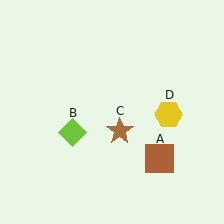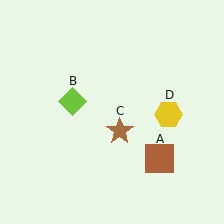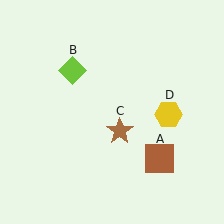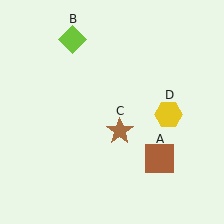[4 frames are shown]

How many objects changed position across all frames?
1 object changed position: lime diamond (object B).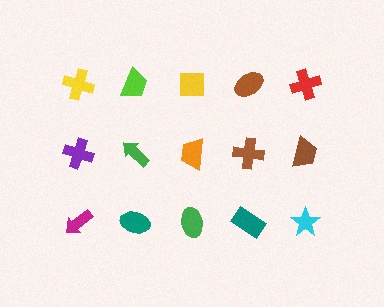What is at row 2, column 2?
A green arrow.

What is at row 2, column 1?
A purple cross.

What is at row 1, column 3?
A yellow square.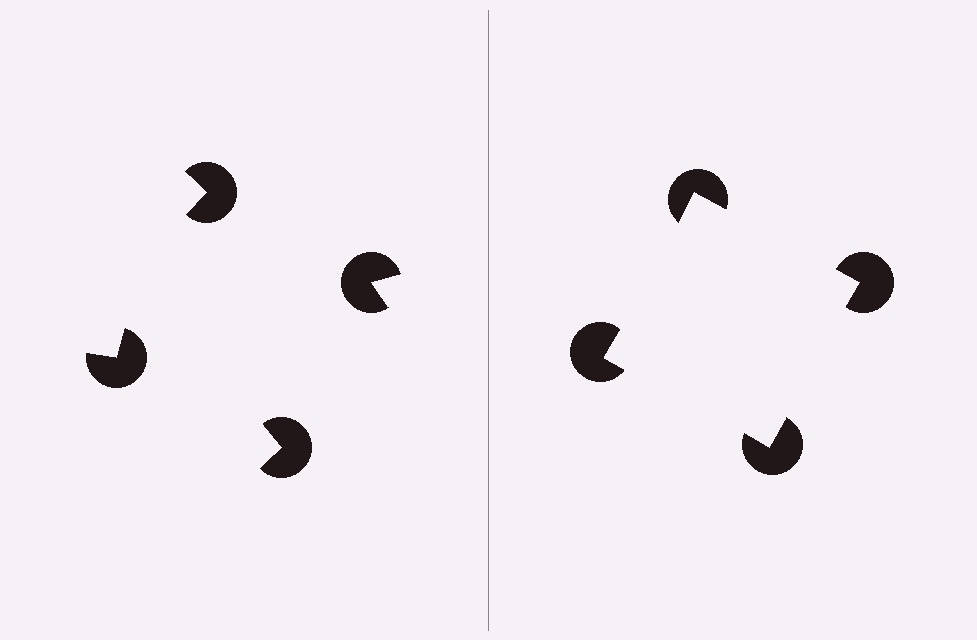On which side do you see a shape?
An illusory square appears on the right side. On the left side the wedge cuts are rotated, so no coherent shape forms.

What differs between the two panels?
The pac-man discs are positioned identically on both sides; only the wedge orientations differ. On the right they align to a square; on the left they are misaligned.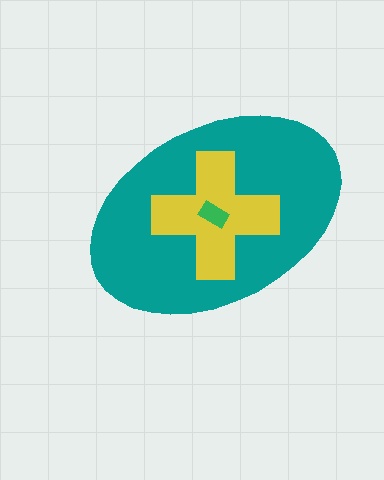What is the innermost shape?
The green rectangle.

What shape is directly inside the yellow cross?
The green rectangle.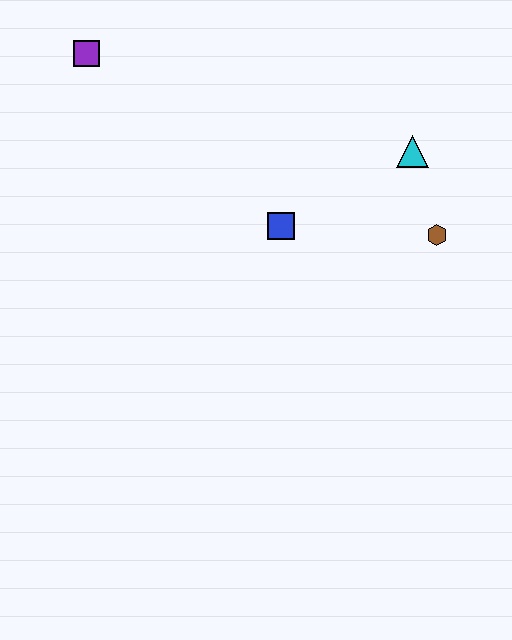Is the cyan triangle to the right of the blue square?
Yes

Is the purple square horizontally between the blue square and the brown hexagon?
No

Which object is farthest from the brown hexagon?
The purple square is farthest from the brown hexagon.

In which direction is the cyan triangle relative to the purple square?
The cyan triangle is to the right of the purple square.